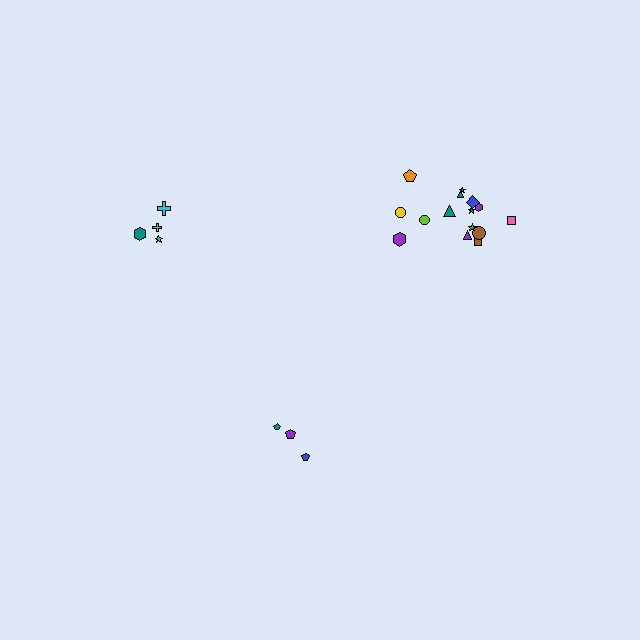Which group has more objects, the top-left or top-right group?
The top-right group.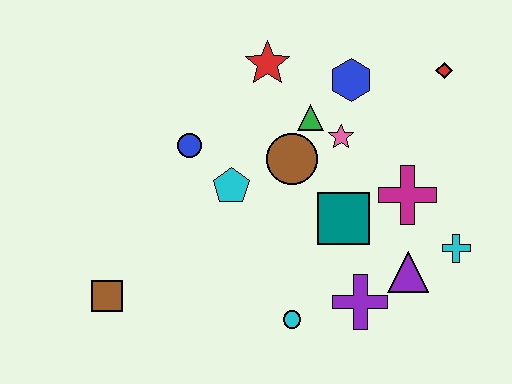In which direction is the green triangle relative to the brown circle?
The green triangle is above the brown circle.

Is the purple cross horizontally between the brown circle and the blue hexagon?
No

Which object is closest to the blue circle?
The cyan pentagon is closest to the blue circle.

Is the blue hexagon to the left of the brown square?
No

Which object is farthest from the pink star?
The brown square is farthest from the pink star.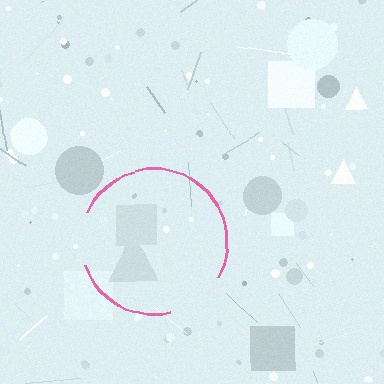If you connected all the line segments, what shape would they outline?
They would outline a circle.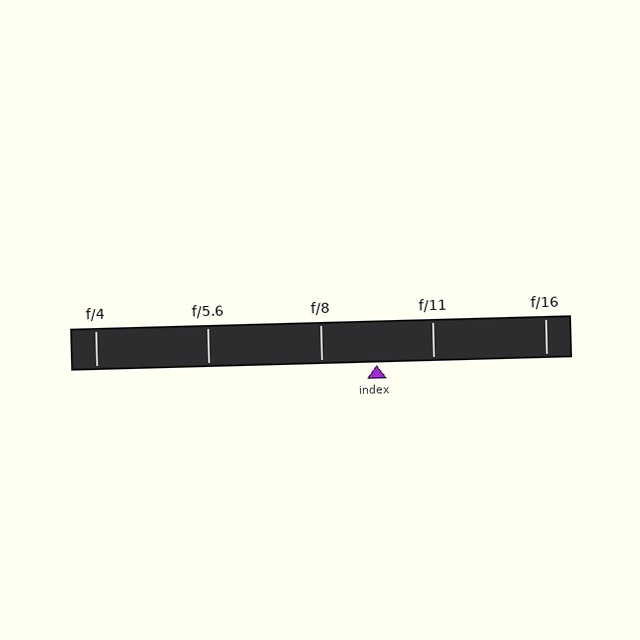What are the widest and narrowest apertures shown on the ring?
The widest aperture shown is f/4 and the narrowest is f/16.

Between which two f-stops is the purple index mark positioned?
The index mark is between f/8 and f/11.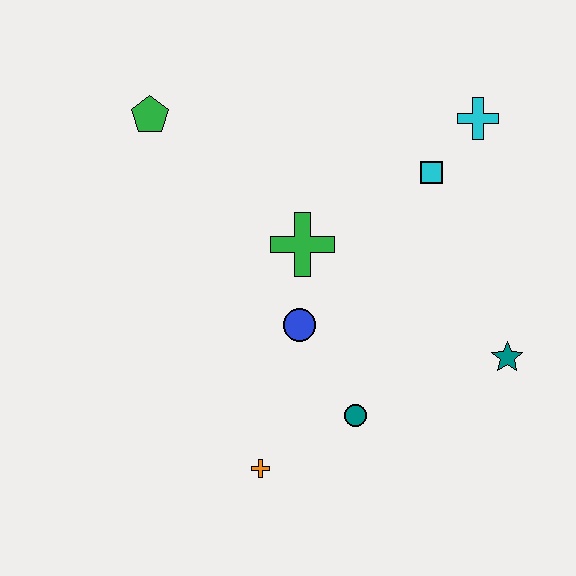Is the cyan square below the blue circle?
No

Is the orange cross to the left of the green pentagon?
No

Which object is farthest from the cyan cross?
The orange cross is farthest from the cyan cross.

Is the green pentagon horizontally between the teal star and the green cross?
No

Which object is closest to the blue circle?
The green cross is closest to the blue circle.